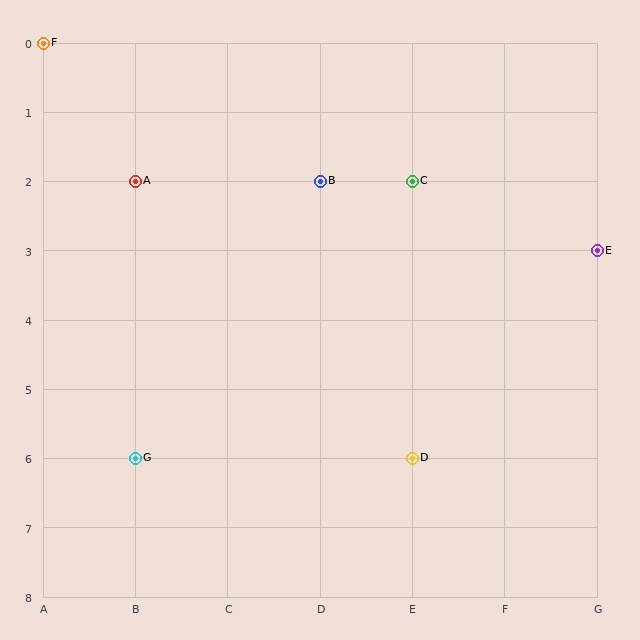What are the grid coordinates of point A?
Point A is at grid coordinates (B, 2).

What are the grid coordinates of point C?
Point C is at grid coordinates (E, 2).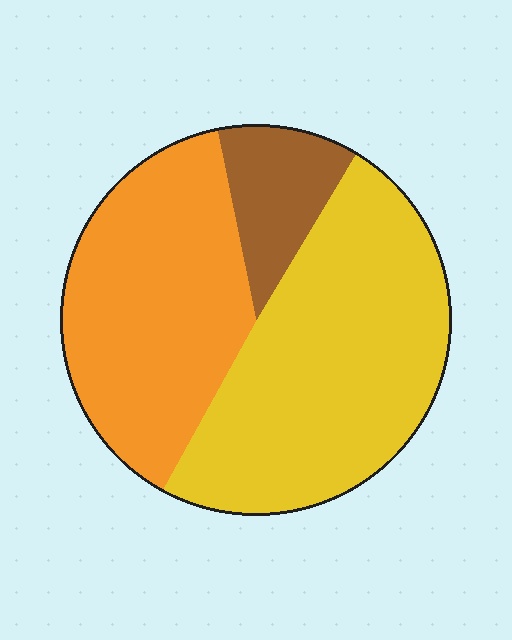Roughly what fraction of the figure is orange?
Orange covers 39% of the figure.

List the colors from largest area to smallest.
From largest to smallest: yellow, orange, brown.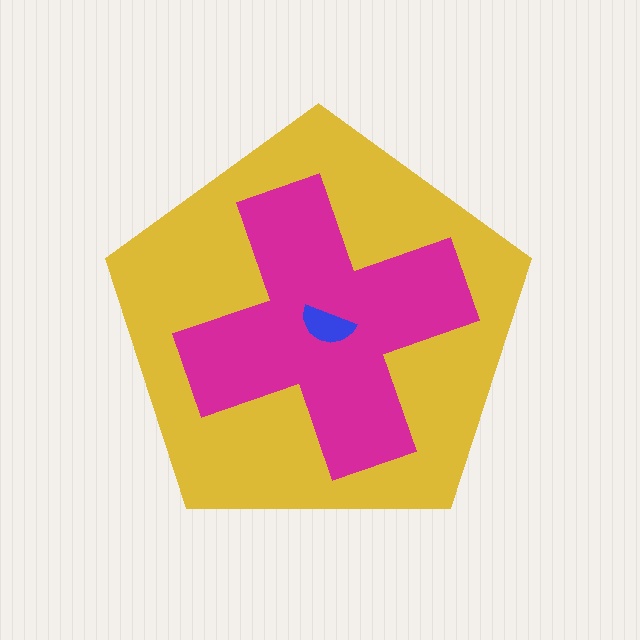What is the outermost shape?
The yellow pentagon.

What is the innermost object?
The blue semicircle.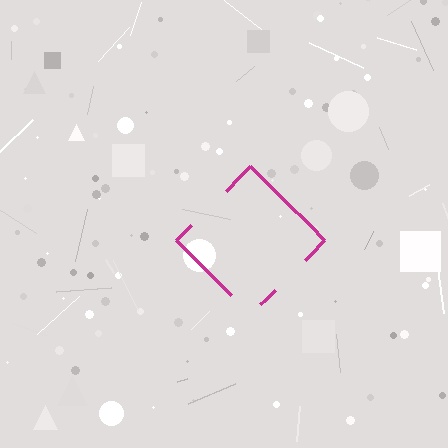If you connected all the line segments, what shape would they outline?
They would outline a diamond.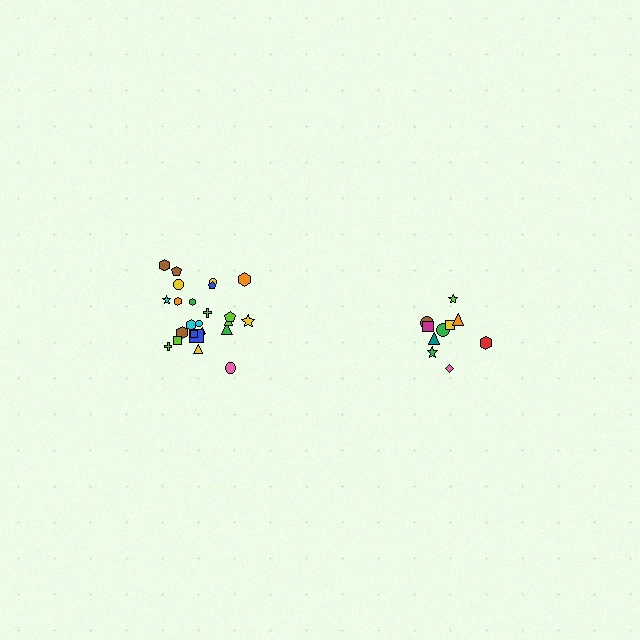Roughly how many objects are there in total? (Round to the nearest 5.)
Roughly 35 objects in total.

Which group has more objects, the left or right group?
The left group.